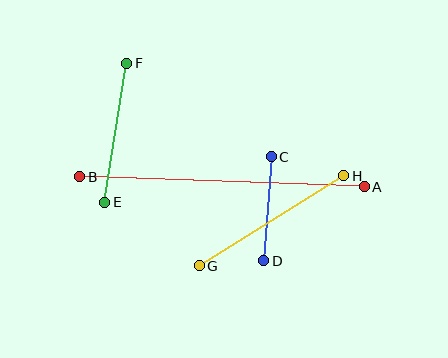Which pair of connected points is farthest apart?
Points A and B are farthest apart.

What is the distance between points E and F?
The distance is approximately 141 pixels.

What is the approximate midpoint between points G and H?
The midpoint is at approximately (272, 221) pixels.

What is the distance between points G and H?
The distance is approximately 170 pixels.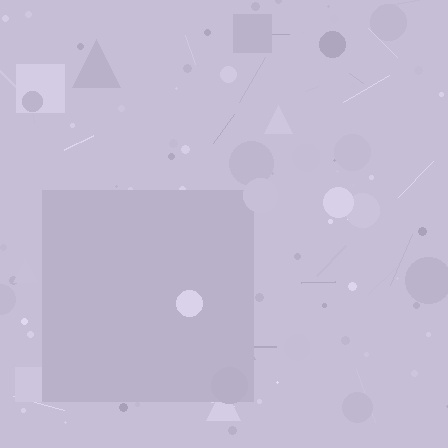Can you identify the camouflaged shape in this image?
The camouflaged shape is a square.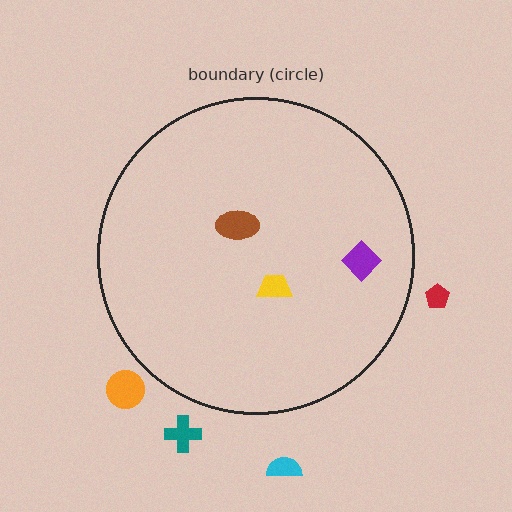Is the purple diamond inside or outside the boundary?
Inside.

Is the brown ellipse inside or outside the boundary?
Inside.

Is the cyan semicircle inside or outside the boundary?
Outside.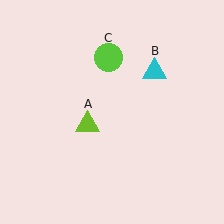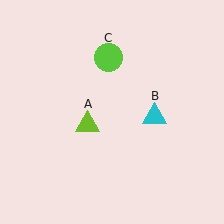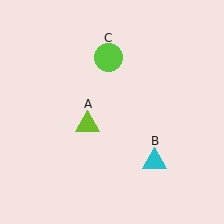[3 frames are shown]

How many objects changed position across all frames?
1 object changed position: cyan triangle (object B).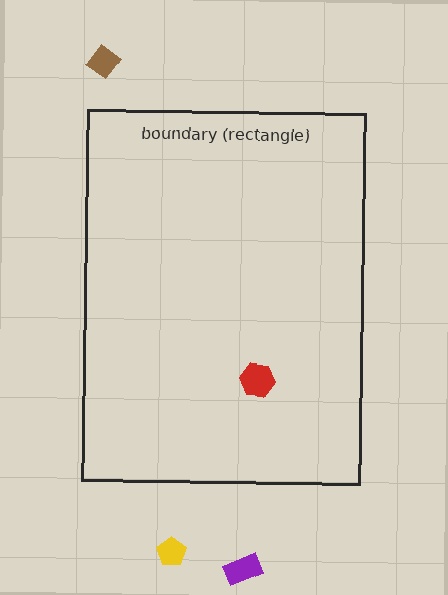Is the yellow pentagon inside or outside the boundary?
Outside.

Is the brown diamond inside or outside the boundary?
Outside.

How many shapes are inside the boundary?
1 inside, 3 outside.